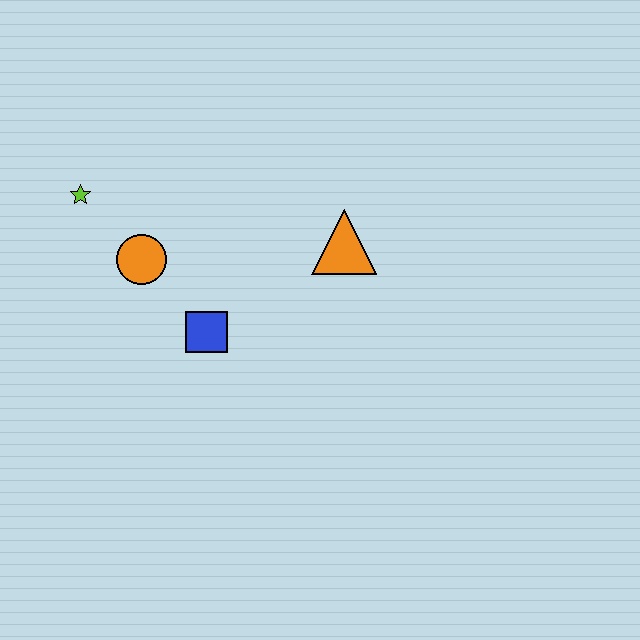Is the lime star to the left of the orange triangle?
Yes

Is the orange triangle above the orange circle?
Yes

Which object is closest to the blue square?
The orange circle is closest to the blue square.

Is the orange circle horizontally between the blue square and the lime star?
Yes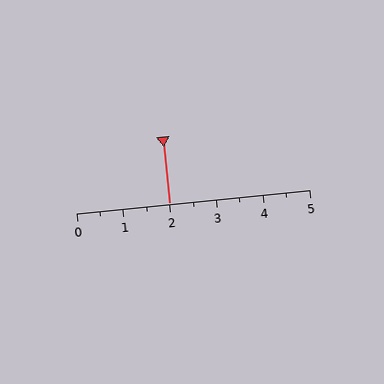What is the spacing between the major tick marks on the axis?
The major ticks are spaced 1 apart.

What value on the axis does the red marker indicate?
The marker indicates approximately 2.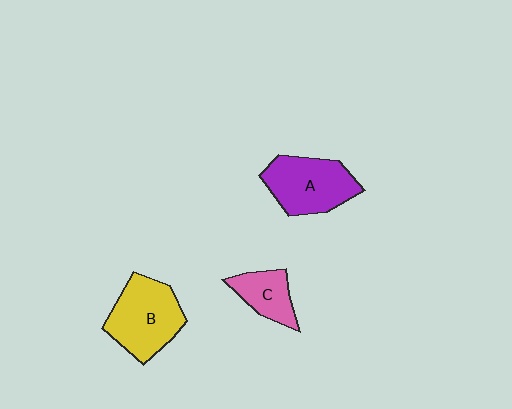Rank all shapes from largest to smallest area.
From largest to smallest: B (yellow), A (purple), C (pink).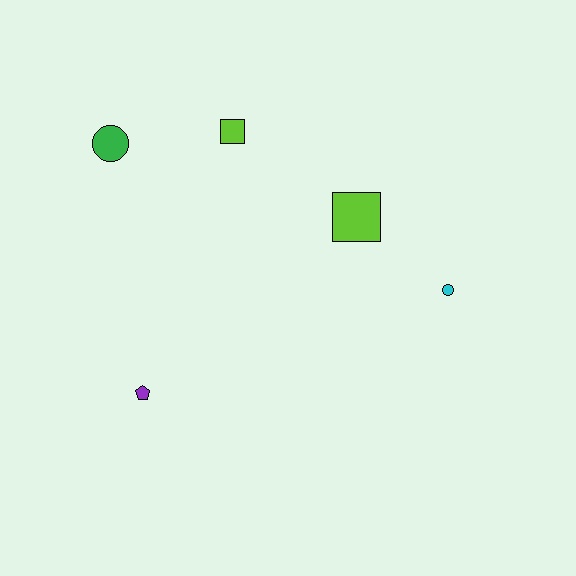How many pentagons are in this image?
There is 1 pentagon.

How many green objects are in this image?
There is 1 green object.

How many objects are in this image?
There are 5 objects.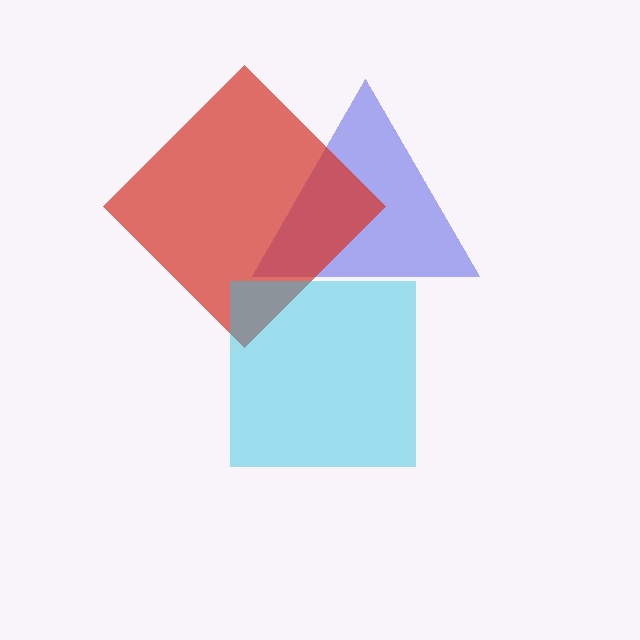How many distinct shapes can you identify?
There are 3 distinct shapes: a blue triangle, a red diamond, a cyan square.